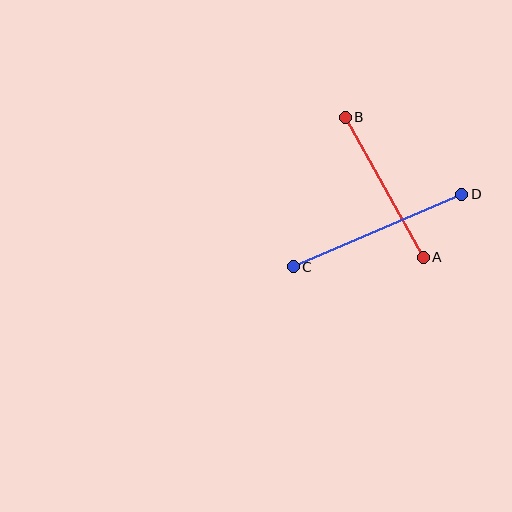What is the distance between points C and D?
The distance is approximately 183 pixels.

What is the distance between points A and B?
The distance is approximately 160 pixels.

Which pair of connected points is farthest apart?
Points C and D are farthest apart.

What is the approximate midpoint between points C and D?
The midpoint is at approximately (377, 231) pixels.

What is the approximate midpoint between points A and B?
The midpoint is at approximately (384, 187) pixels.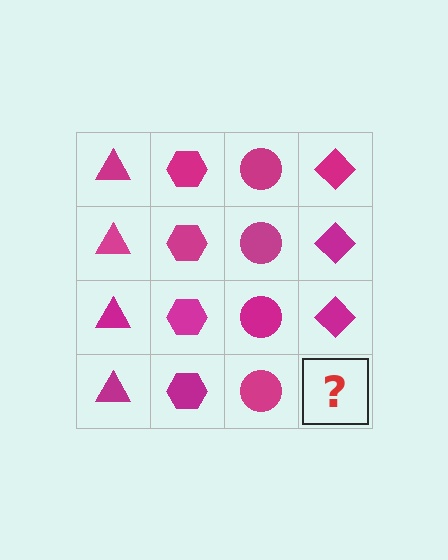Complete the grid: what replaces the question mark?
The question mark should be replaced with a magenta diamond.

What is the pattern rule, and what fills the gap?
The rule is that each column has a consistent shape. The gap should be filled with a magenta diamond.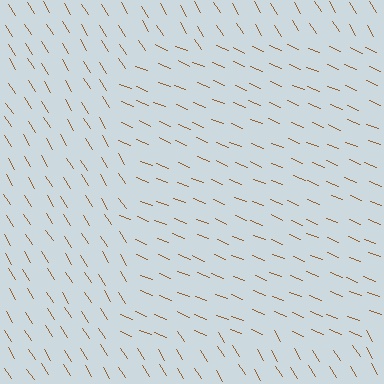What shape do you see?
I see a rectangle.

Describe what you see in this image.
The image is filled with small brown line segments. A rectangle region in the image has lines oriented differently from the surrounding lines, creating a visible texture boundary.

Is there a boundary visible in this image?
Yes, there is a texture boundary formed by a change in line orientation.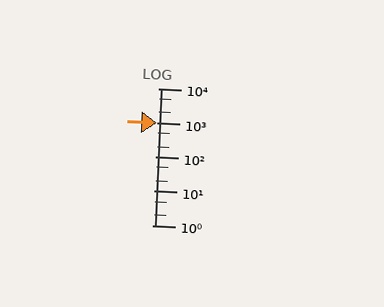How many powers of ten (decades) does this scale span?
The scale spans 4 decades, from 1 to 10000.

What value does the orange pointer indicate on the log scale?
The pointer indicates approximately 1000.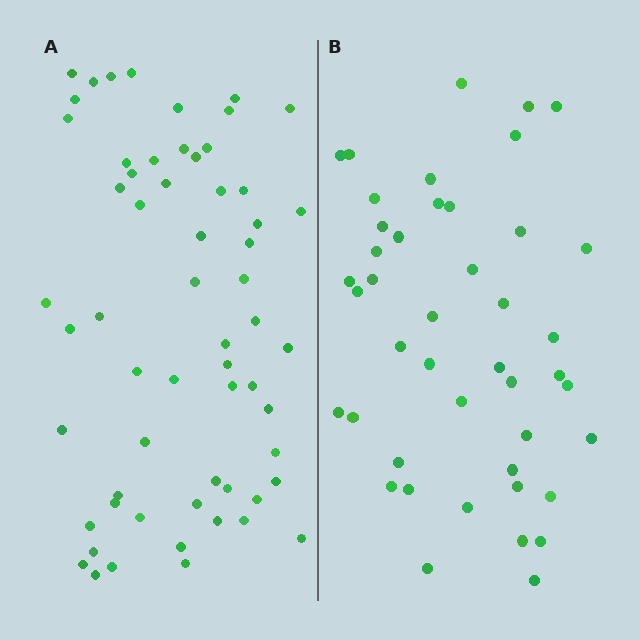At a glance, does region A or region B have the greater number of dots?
Region A (the left region) has more dots.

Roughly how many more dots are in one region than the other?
Region A has approximately 15 more dots than region B.